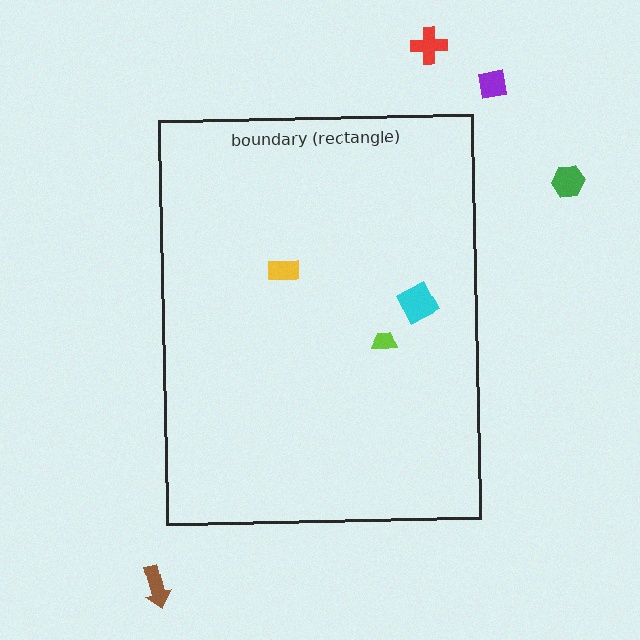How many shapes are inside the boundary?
3 inside, 4 outside.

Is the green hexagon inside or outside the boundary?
Outside.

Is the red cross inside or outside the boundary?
Outside.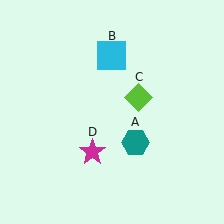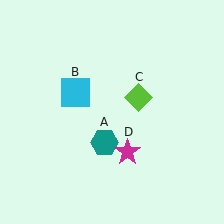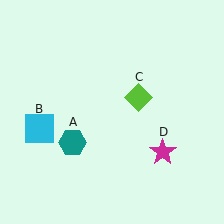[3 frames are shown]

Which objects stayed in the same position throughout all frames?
Lime diamond (object C) remained stationary.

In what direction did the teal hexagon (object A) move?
The teal hexagon (object A) moved left.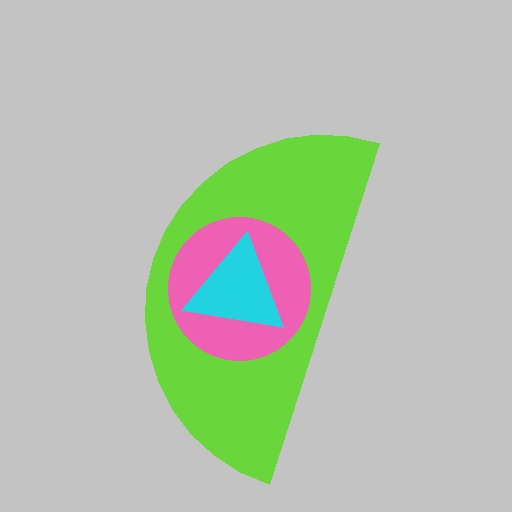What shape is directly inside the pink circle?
The cyan triangle.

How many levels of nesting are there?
3.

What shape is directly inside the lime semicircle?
The pink circle.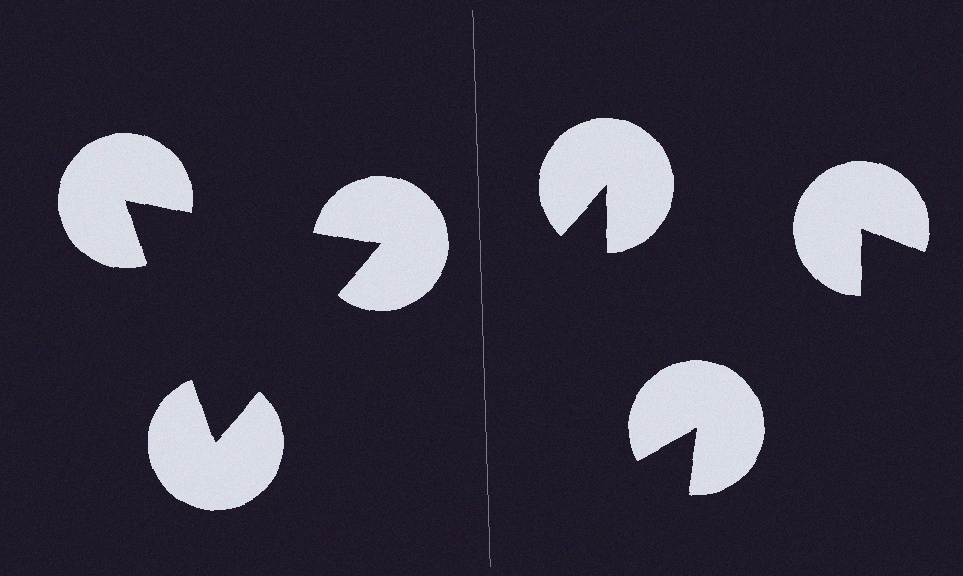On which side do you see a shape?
An illusory triangle appears on the left side. On the right side the wedge cuts are rotated, so no coherent shape forms.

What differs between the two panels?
The pac-man discs are positioned identically on both sides; only the wedge orientations differ. On the left they align to a triangle; on the right they are misaligned.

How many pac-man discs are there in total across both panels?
6 — 3 on each side.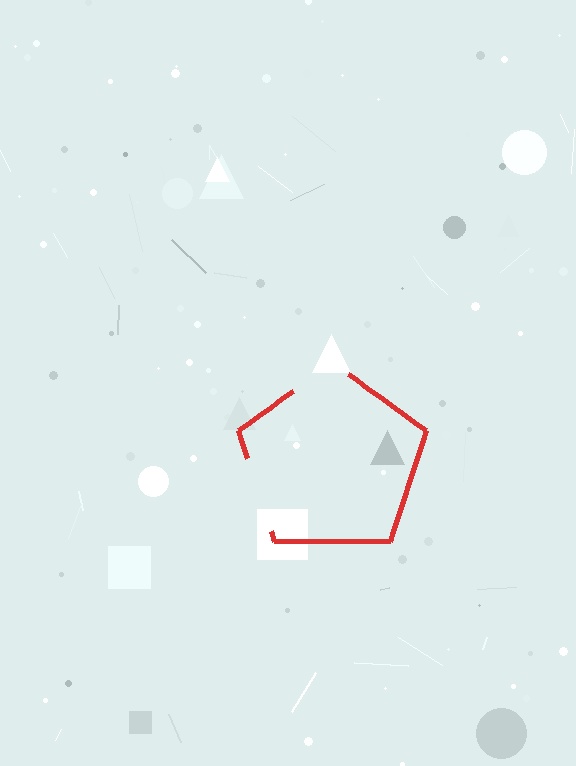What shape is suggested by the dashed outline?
The dashed outline suggests a pentagon.